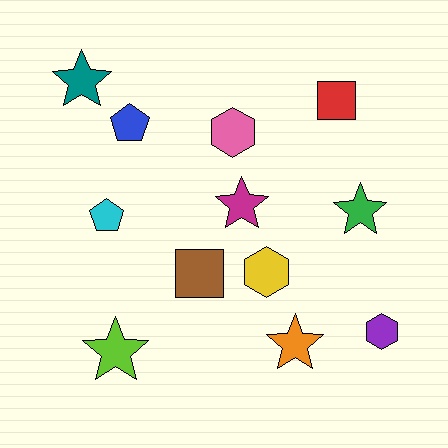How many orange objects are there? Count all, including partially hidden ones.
There is 1 orange object.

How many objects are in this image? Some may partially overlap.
There are 12 objects.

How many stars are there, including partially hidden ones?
There are 5 stars.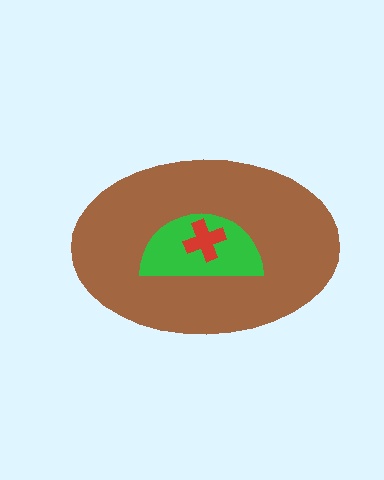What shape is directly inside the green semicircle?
The red cross.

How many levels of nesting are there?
3.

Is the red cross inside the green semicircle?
Yes.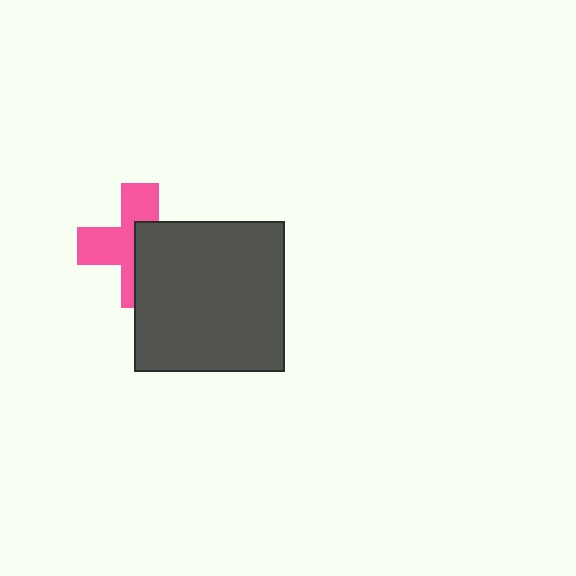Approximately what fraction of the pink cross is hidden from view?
Roughly 49% of the pink cross is hidden behind the dark gray square.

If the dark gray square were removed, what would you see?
You would see the complete pink cross.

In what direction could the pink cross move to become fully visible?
The pink cross could move left. That would shift it out from behind the dark gray square entirely.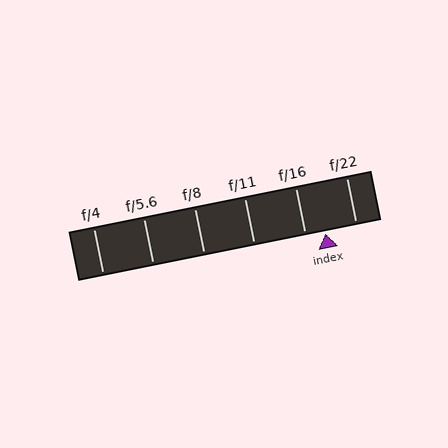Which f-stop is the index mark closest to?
The index mark is closest to f/16.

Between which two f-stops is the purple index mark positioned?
The index mark is between f/16 and f/22.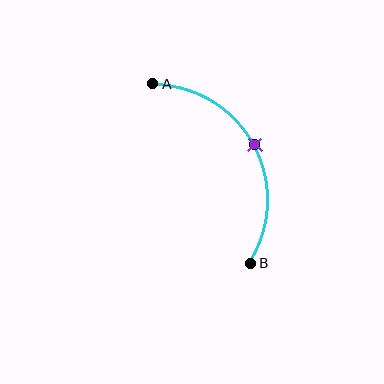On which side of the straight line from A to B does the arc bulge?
The arc bulges to the right of the straight line connecting A and B.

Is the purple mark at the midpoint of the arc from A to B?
Yes. The purple mark lies on the arc at equal arc-length from both A and B — it is the arc midpoint.